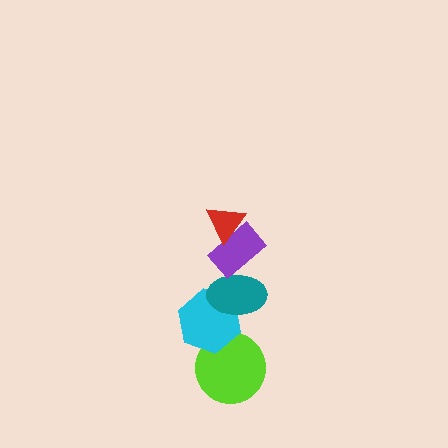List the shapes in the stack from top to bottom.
From top to bottom: the red triangle, the purple rectangle, the teal ellipse, the cyan hexagon, the lime circle.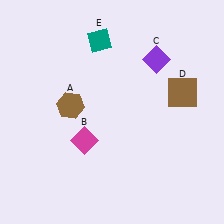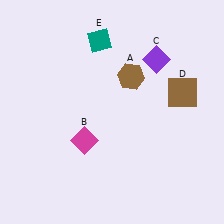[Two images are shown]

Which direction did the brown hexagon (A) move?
The brown hexagon (A) moved right.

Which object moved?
The brown hexagon (A) moved right.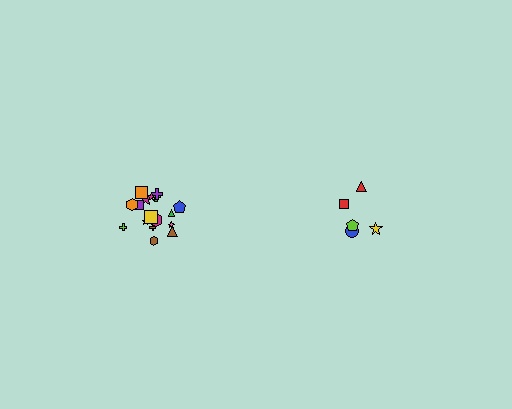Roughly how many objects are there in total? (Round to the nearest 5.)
Roughly 25 objects in total.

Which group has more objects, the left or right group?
The left group.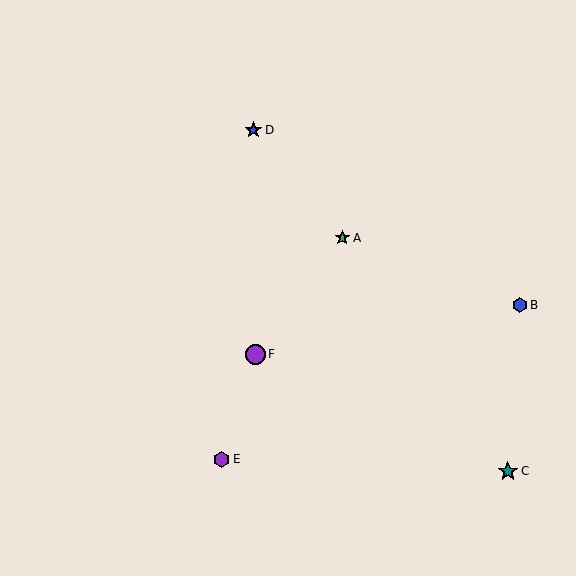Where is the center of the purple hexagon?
The center of the purple hexagon is at (222, 459).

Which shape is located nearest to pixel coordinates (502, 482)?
The teal star (labeled C) at (508, 471) is nearest to that location.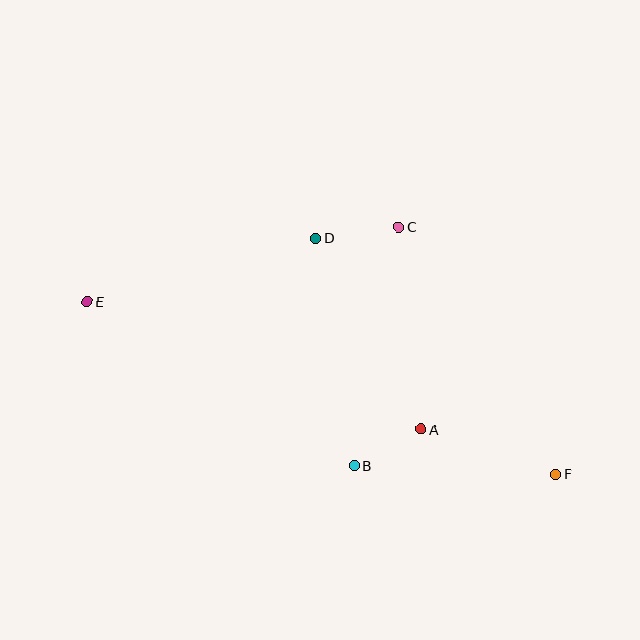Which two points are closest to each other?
Points A and B are closest to each other.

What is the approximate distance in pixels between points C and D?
The distance between C and D is approximately 84 pixels.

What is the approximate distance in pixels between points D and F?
The distance between D and F is approximately 337 pixels.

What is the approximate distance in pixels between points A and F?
The distance between A and F is approximately 142 pixels.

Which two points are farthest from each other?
Points E and F are farthest from each other.